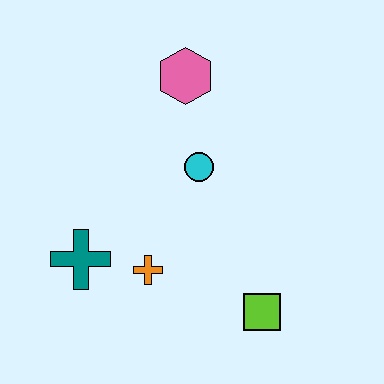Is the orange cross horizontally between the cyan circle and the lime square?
No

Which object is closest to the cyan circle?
The pink hexagon is closest to the cyan circle.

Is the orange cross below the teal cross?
Yes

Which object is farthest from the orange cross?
The pink hexagon is farthest from the orange cross.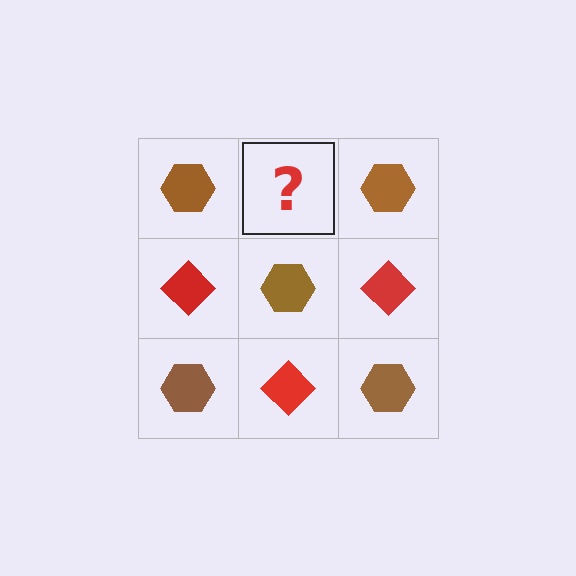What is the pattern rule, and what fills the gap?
The rule is that it alternates brown hexagon and red diamond in a checkerboard pattern. The gap should be filled with a red diamond.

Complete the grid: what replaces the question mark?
The question mark should be replaced with a red diamond.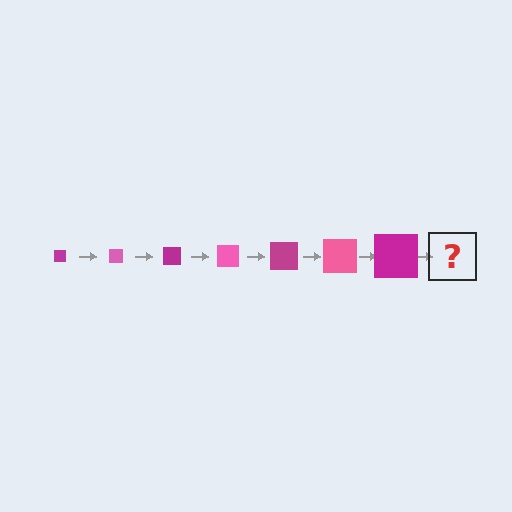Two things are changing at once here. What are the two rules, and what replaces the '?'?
The two rules are that the square grows larger each step and the color cycles through magenta and pink. The '?' should be a pink square, larger than the previous one.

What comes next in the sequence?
The next element should be a pink square, larger than the previous one.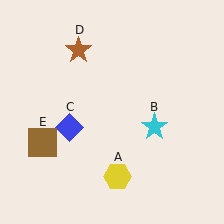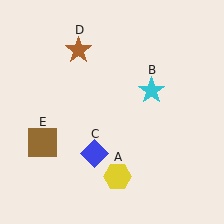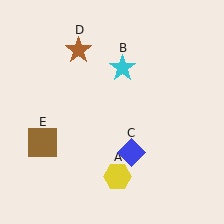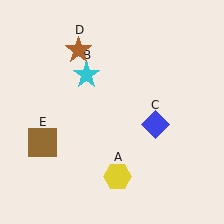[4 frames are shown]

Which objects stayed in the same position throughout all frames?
Yellow hexagon (object A) and brown star (object D) and brown square (object E) remained stationary.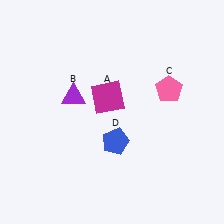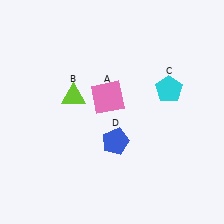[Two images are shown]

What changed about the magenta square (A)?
In Image 1, A is magenta. In Image 2, it changed to pink.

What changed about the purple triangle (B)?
In Image 1, B is purple. In Image 2, it changed to lime.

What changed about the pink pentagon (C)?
In Image 1, C is pink. In Image 2, it changed to cyan.